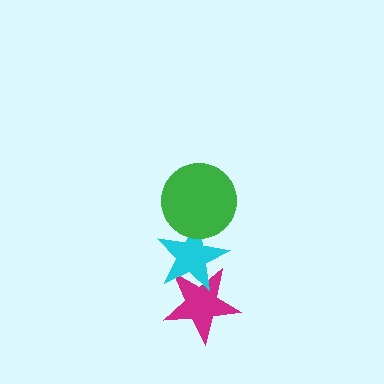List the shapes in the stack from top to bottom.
From top to bottom: the green circle, the cyan star, the magenta star.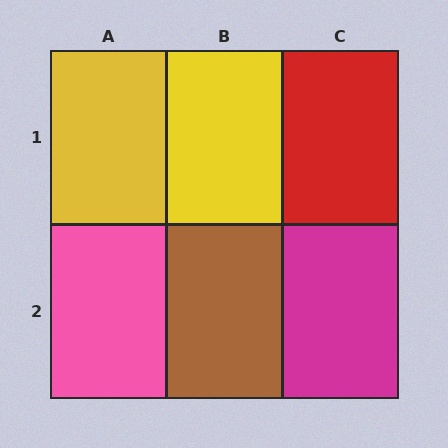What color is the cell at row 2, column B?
Brown.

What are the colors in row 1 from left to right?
Yellow, yellow, red.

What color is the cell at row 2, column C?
Magenta.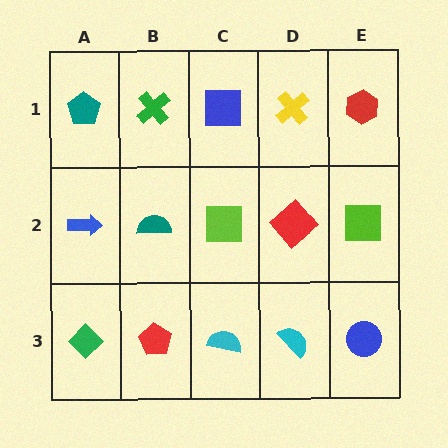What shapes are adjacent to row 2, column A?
A teal pentagon (row 1, column A), a green diamond (row 3, column A), a teal semicircle (row 2, column B).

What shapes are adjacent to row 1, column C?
A lime square (row 2, column C), a green cross (row 1, column B), a yellow cross (row 1, column D).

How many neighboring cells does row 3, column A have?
2.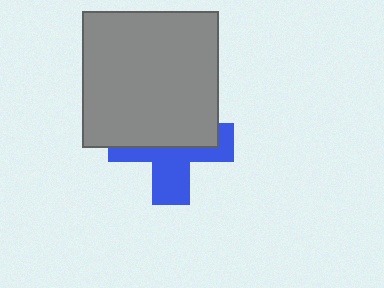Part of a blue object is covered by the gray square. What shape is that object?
It is a cross.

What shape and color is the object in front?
The object in front is a gray square.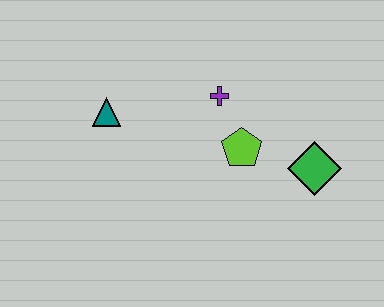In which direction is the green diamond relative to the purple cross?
The green diamond is to the right of the purple cross.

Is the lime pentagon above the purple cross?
No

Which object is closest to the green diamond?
The lime pentagon is closest to the green diamond.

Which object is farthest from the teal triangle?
The green diamond is farthest from the teal triangle.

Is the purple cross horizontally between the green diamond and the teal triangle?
Yes